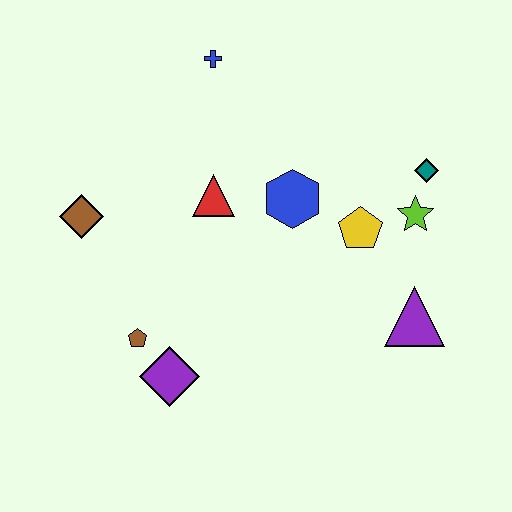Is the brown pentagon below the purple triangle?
Yes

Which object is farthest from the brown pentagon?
The teal diamond is farthest from the brown pentagon.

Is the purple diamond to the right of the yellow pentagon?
No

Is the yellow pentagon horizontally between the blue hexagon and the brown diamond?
No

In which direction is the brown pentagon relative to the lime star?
The brown pentagon is to the left of the lime star.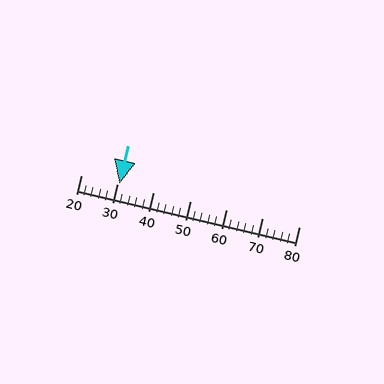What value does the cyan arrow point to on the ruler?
The cyan arrow points to approximately 31.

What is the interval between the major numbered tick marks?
The major tick marks are spaced 10 units apart.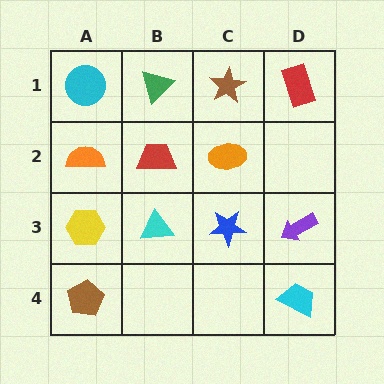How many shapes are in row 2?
3 shapes.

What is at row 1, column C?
A brown star.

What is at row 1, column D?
A red rectangle.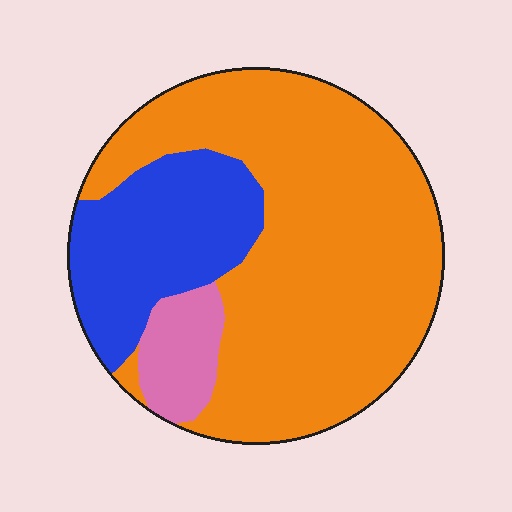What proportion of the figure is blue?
Blue covers around 25% of the figure.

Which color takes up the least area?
Pink, at roughly 10%.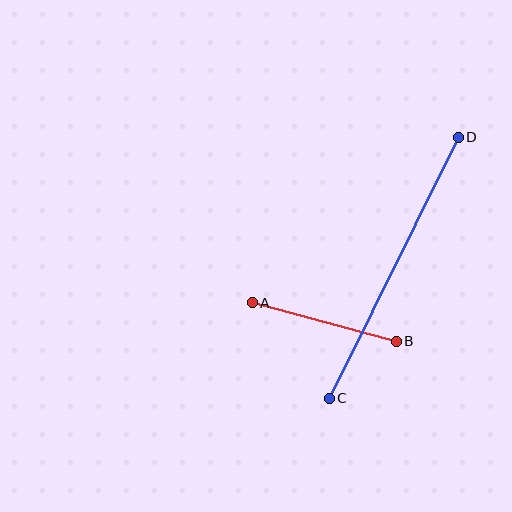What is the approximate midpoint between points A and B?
The midpoint is at approximately (324, 322) pixels.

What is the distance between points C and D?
The distance is approximately 291 pixels.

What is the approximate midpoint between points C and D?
The midpoint is at approximately (394, 268) pixels.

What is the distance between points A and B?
The distance is approximately 149 pixels.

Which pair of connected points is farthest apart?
Points C and D are farthest apart.